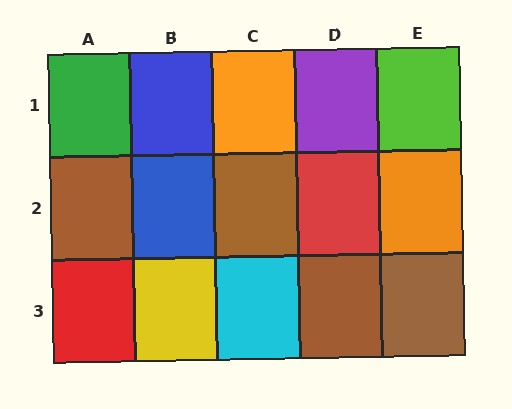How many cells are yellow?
1 cell is yellow.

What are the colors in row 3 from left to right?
Red, yellow, cyan, brown, brown.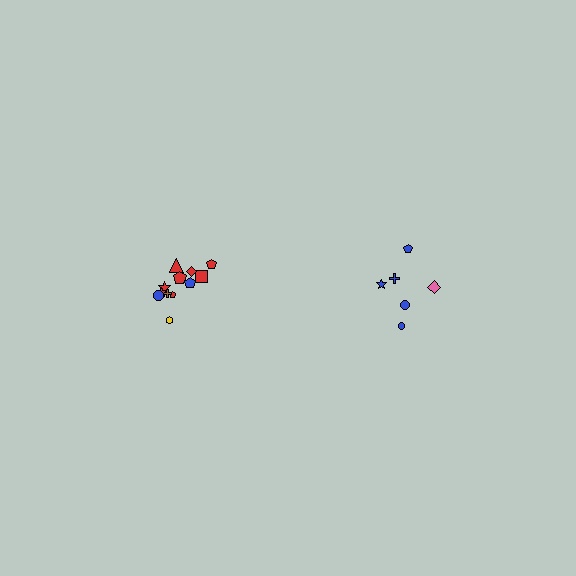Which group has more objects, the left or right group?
The left group.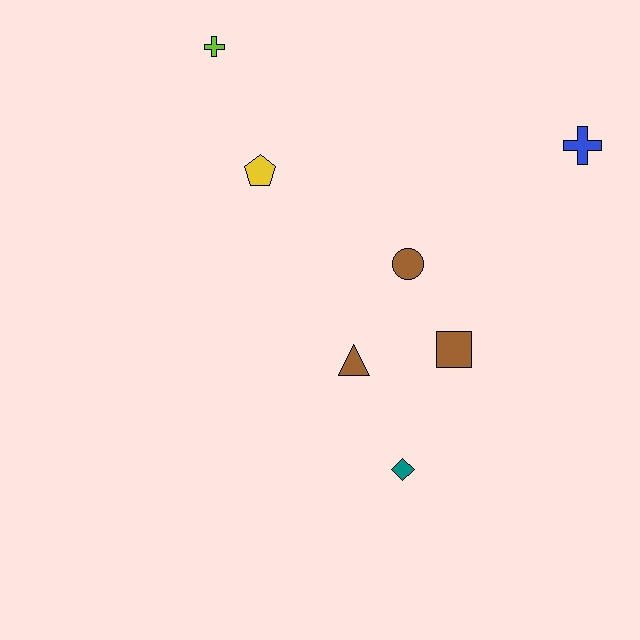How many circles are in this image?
There is 1 circle.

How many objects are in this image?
There are 7 objects.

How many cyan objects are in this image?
There are no cyan objects.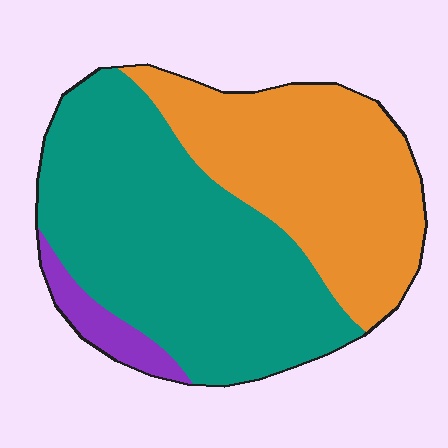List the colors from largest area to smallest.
From largest to smallest: teal, orange, purple.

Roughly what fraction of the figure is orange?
Orange covers 39% of the figure.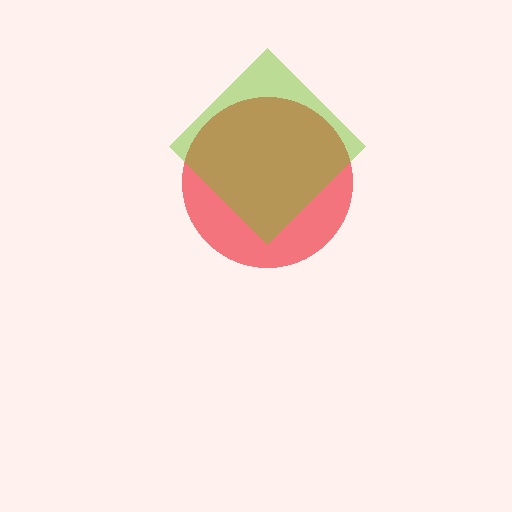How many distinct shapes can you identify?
There are 2 distinct shapes: a red circle, a lime diamond.